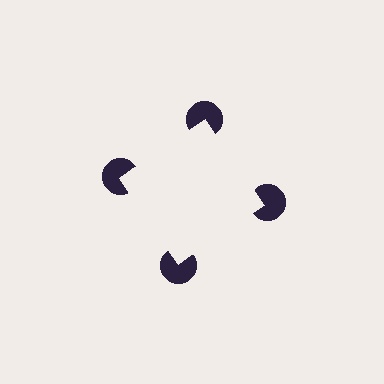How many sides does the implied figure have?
4 sides.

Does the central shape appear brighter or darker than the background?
It typically appears slightly brighter than the background, even though no actual brightness change is drawn.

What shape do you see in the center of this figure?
An illusory square — its edges are inferred from the aligned wedge cuts in the pac-man discs, not physically drawn.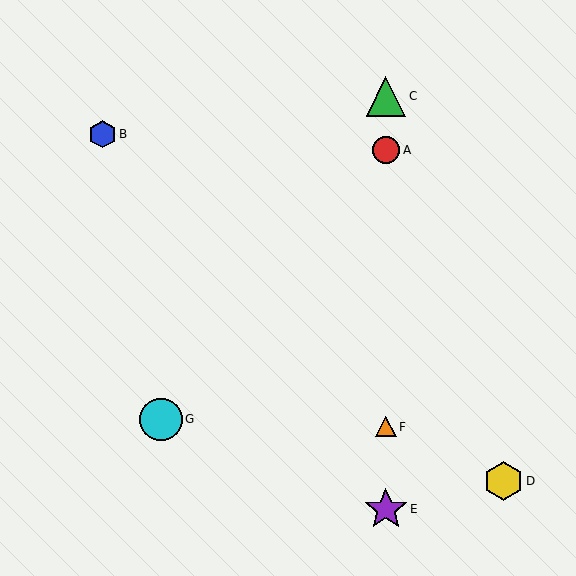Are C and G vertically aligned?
No, C is at x≈386 and G is at x≈161.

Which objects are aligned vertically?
Objects A, C, E, F are aligned vertically.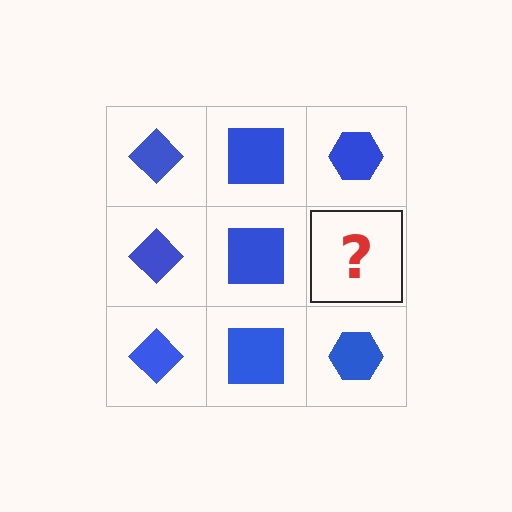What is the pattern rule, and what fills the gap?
The rule is that each column has a consistent shape. The gap should be filled with a blue hexagon.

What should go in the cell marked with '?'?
The missing cell should contain a blue hexagon.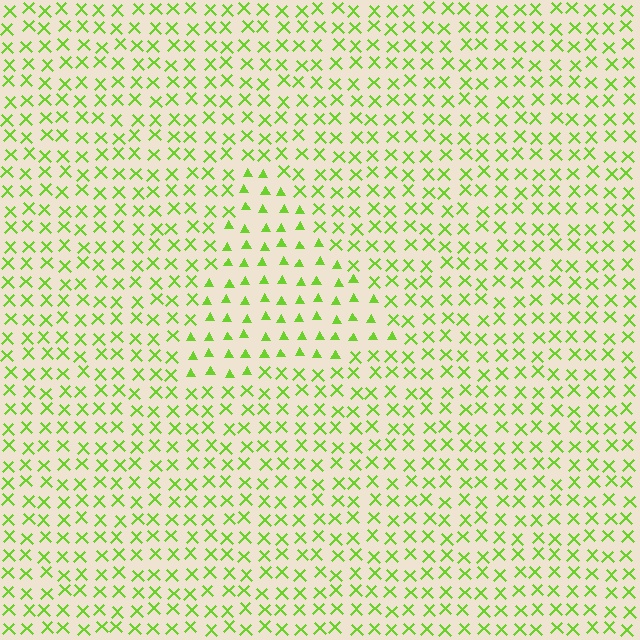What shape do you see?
I see a triangle.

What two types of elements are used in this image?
The image uses triangles inside the triangle region and X marks outside it.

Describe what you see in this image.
The image is filled with small lime elements arranged in a uniform grid. A triangle-shaped region contains triangles, while the surrounding area contains X marks. The boundary is defined purely by the change in element shape.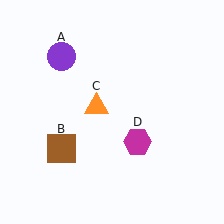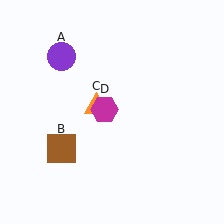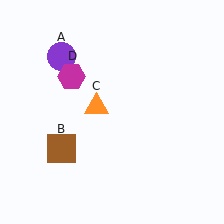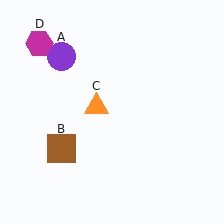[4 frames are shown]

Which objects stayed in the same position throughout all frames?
Purple circle (object A) and brown square (object B) and orange triangle (object C) remained stationary.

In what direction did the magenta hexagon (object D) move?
The magenta hexagon (object D) moved up and to the left.